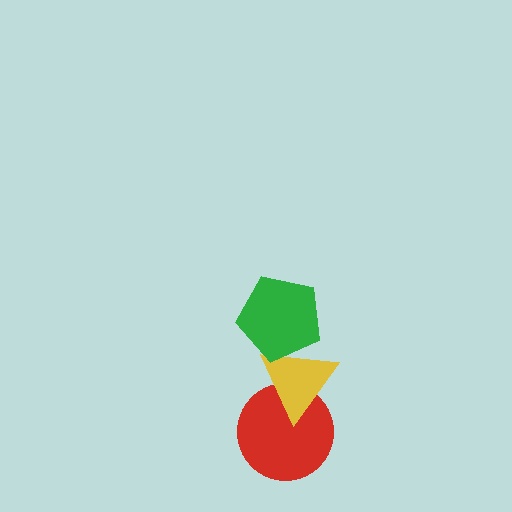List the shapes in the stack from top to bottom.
From top to bottom: the green pentagon, the yellow triangle, the red circle.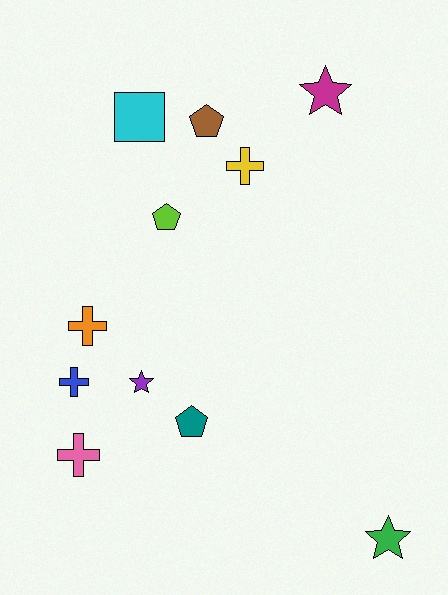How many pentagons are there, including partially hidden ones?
There are 3 pentagons.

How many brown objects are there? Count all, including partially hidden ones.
There is 1 brown object.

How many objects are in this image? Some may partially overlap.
There are 11 objects.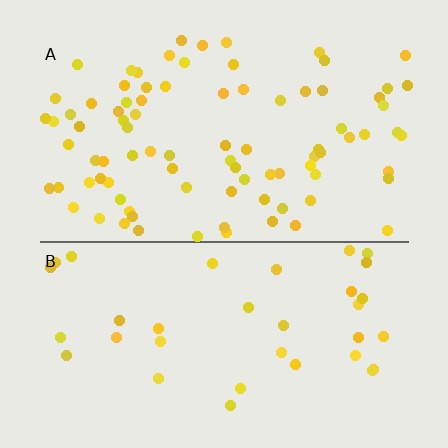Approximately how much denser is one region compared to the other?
Approximately 2.4× — region A over region B.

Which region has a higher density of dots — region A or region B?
A (the top).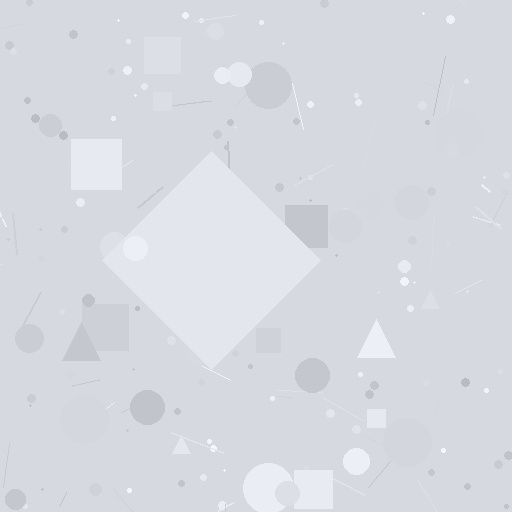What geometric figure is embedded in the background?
A diamond is embedded in the background.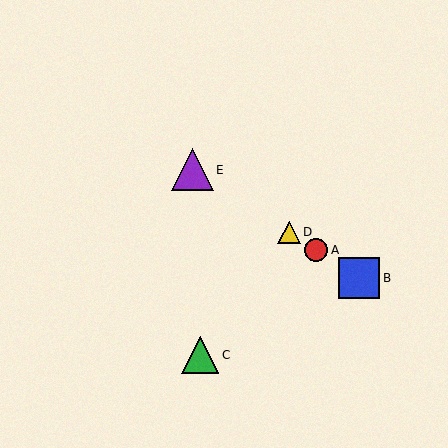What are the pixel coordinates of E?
Object E is at (193, 170).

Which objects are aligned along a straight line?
Objects A, B, D, E are aligned along a straight line.